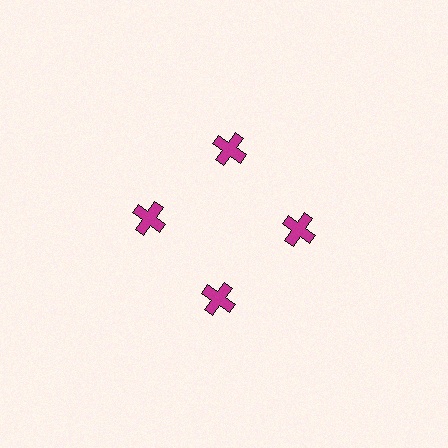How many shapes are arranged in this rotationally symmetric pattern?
There are 4 shapes, arranged in 4 groups of 1.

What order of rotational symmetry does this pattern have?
This pattern has 4-fold rotational symmetry.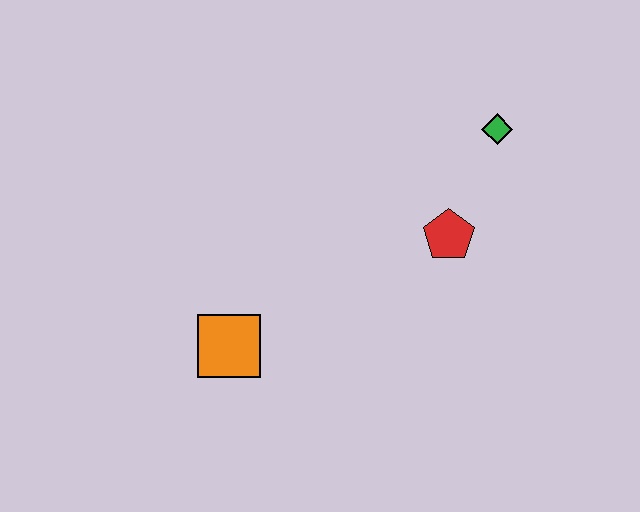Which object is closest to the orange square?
The red pentagon is closest to the orange square.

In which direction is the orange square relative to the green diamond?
The orange square is to the left of the green diamond.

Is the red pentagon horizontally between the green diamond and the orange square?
Yes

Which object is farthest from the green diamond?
The orange square is farthest from the green diamond.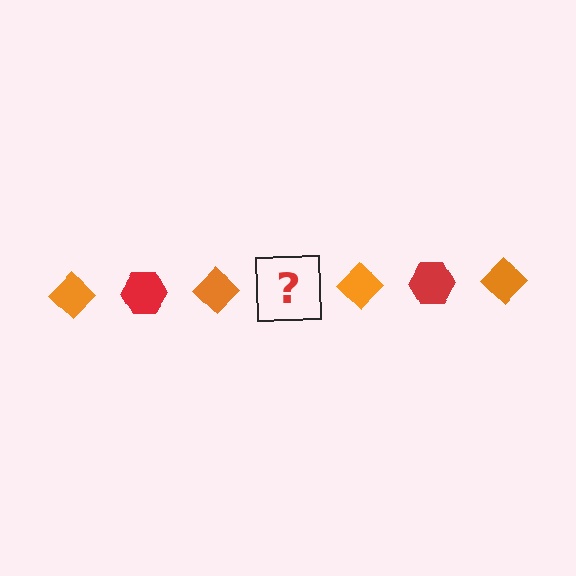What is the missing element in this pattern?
The missing element is a red hexagon.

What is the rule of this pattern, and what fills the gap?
The rule is that the pattern alternates between orange diamond and red hexagon. The gap should be filled with a red hexagon.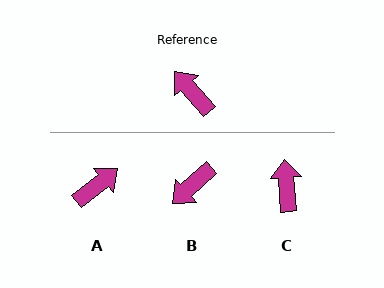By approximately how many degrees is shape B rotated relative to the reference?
Approximately 91 degrees counter-clockwise.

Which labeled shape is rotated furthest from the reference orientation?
A, about 92 degrees away.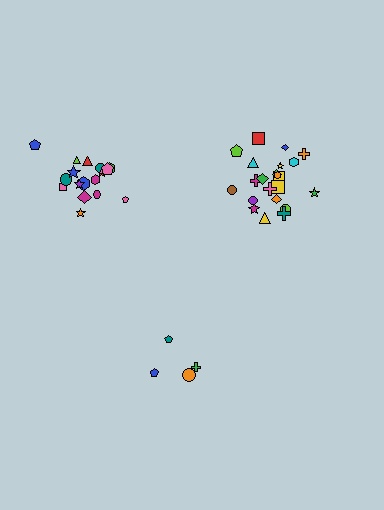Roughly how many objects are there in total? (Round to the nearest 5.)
Roughly 45 objects in total.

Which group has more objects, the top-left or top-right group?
The top-right group.